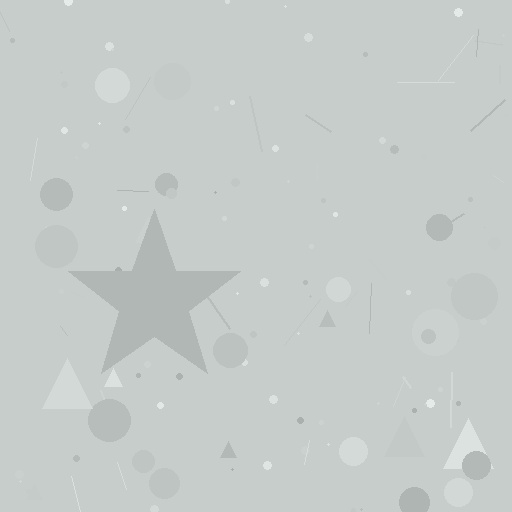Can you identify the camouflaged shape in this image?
The camouflaged shape is a star.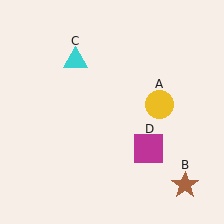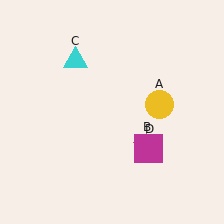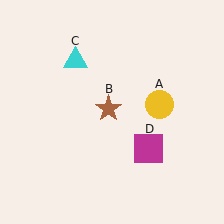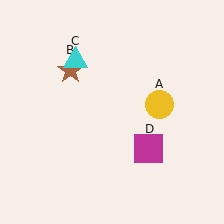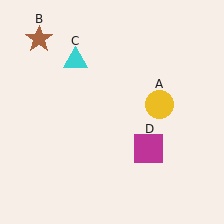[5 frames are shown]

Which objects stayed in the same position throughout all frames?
Yellow circle (object A) and cyan triangle (object C) and magenta square (object D) remained stationary.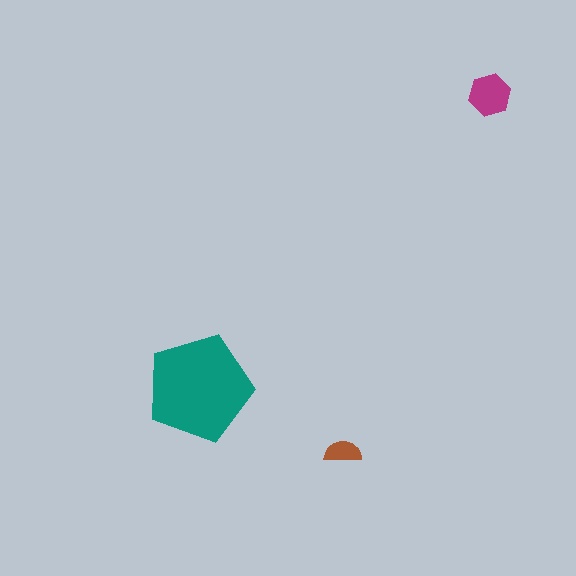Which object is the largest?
The teal pentagon.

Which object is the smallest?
The brown semicircle.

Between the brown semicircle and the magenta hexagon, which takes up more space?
The magenta hexagon.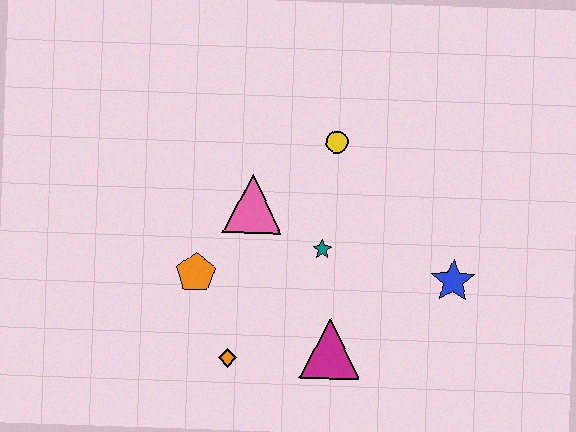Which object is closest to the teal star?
The pink triangle is closest to the teal star.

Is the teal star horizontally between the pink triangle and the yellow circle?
Yes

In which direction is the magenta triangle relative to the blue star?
The magenta triangle is to the left of the blue star.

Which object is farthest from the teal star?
The orange diamond is farthest from the teal star.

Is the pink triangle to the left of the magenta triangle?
Yes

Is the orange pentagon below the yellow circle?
Yes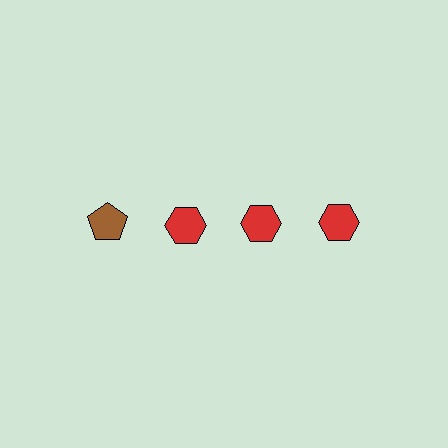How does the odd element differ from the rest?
It differs in both color (brown instead of red) and shape (pentagon instead of hexagon).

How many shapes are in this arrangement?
There are 4 shapes arranged in a grid pattern.